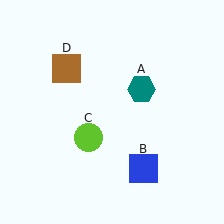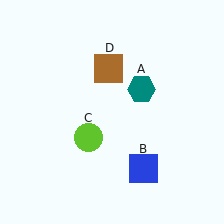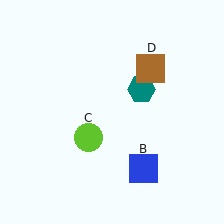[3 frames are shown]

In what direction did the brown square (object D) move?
The brown square (object D) moved right.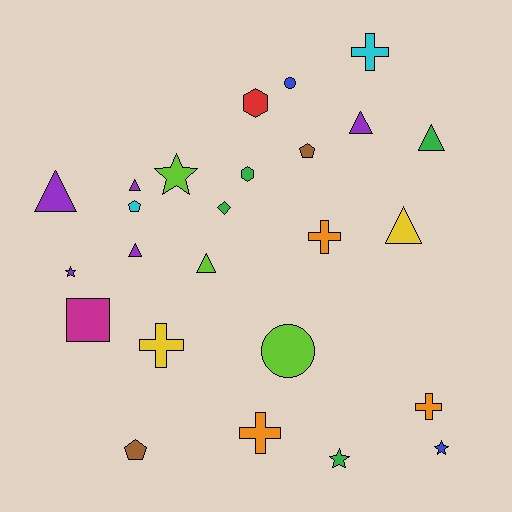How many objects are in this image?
There are 25 objects.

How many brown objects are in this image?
There are 2 brown objects.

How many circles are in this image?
There are 2 circles.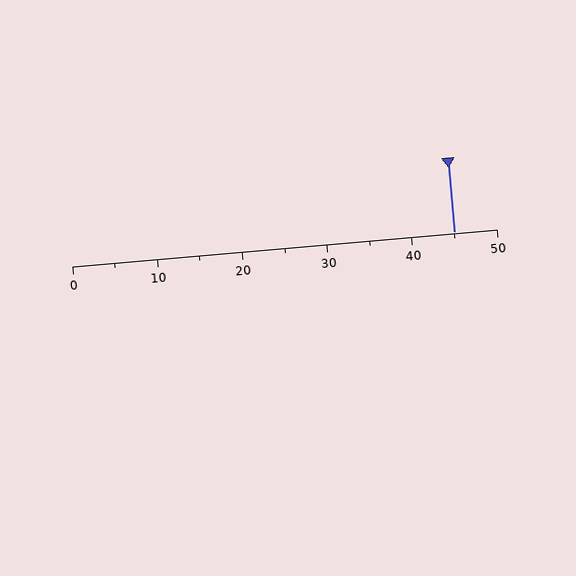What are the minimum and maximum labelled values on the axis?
The axis runs from 0 to 50.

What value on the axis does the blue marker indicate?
The marker indicates approximately 45.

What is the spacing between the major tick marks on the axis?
The major ticks are spaced 10 apart.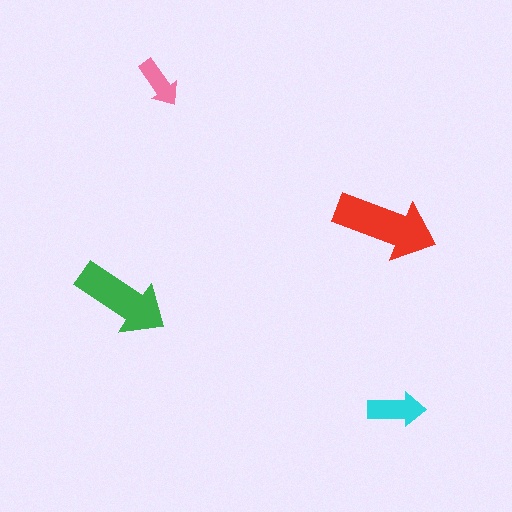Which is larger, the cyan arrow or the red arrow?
The red one.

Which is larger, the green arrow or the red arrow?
The red one.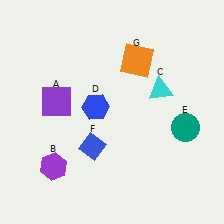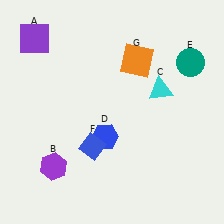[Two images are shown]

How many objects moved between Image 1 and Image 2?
3 objects moved between the two images.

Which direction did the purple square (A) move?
The purple square (A) moved up.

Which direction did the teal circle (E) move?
The teal circle (E) moved up.